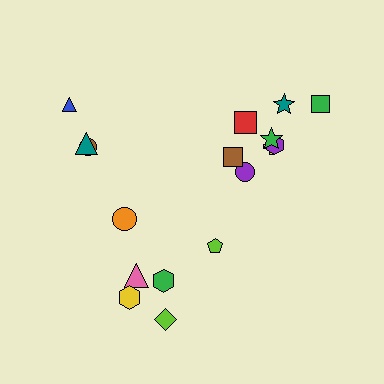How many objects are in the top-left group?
There are 5 objects.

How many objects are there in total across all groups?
There are 18 objects.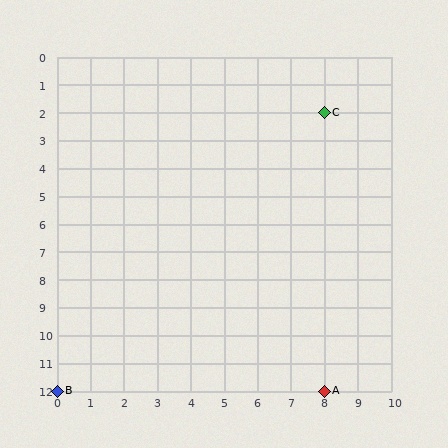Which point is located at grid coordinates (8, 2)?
Point C is at (8, 2).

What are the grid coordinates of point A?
Point A is at grid coordinates (8, 12).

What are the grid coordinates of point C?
Point C is at grid coordinates (8, 2).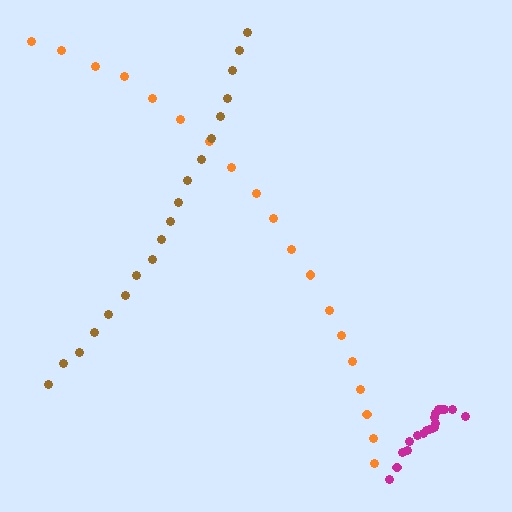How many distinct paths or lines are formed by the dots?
There are 3 distinct paths.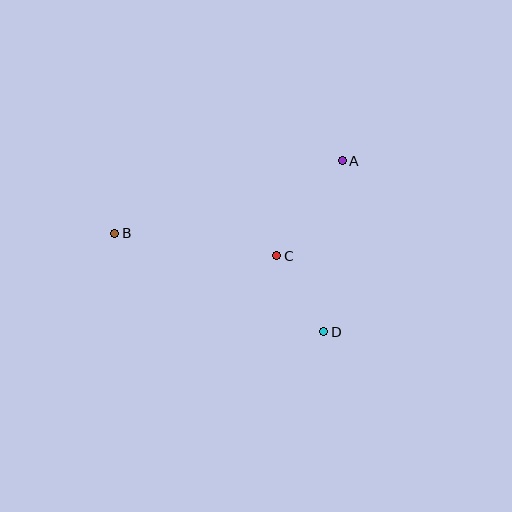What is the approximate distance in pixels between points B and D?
The distance between B and D is approximately 231 pixels.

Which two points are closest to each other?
Points C and D are closest to each other.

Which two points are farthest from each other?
Points A and B are farthest from each other.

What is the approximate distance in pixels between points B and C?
The distance between B and C is approximately 164 pixels.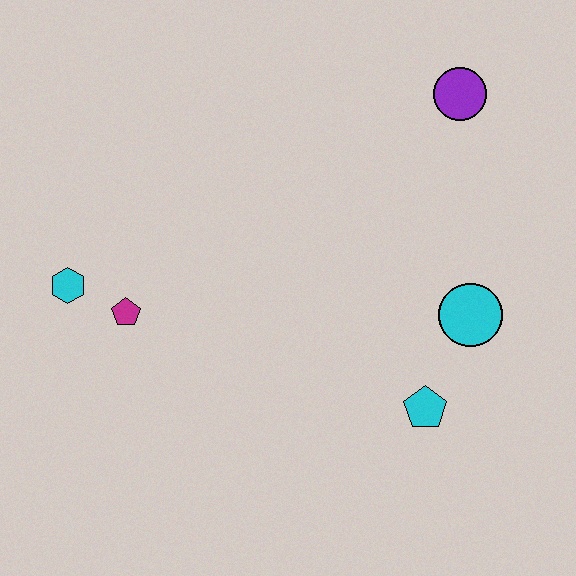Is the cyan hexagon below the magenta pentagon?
No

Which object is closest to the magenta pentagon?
The cyan hexagon is closest to the magenta pentagon.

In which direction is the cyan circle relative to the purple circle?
The cyan circle is below the purple circle.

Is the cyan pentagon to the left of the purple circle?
Yes